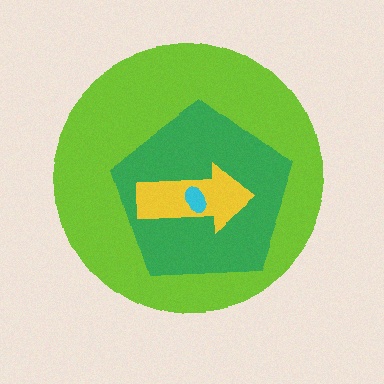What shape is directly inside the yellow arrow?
The cyan ellipse.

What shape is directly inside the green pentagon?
The yellow arrow.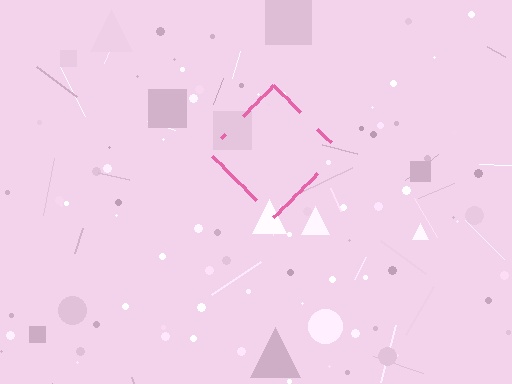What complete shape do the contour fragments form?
The contour fragments form a diamond.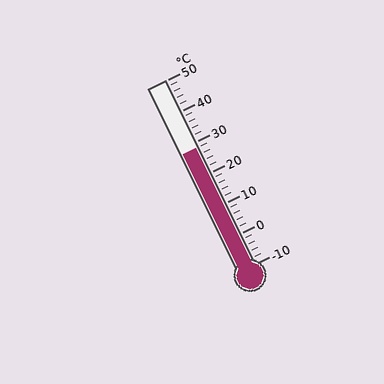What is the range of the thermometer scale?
The thermometer scale ranges from -10°C to 50°C.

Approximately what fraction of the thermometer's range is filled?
The thermometer is filled to approximately 65% of its range.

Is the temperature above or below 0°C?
The temperature is above 0°C.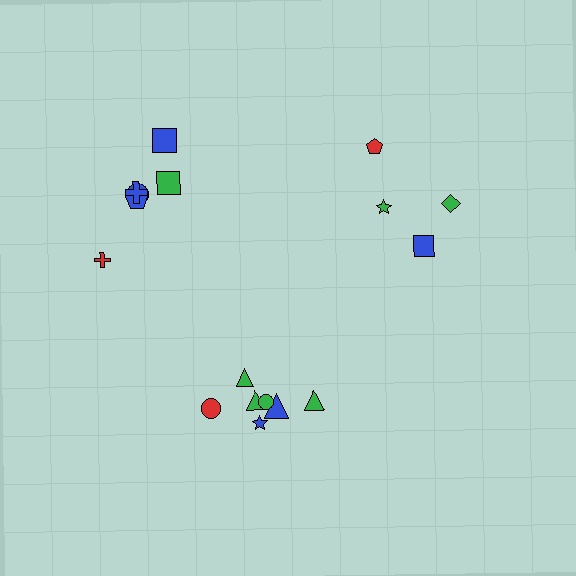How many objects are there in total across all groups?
There are 17 objects.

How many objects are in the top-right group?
There are 4 objects.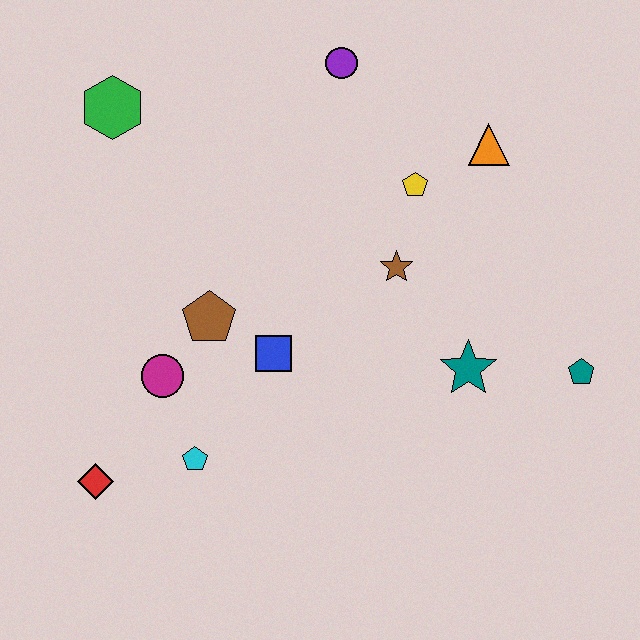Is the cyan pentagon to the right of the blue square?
No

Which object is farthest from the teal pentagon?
The green hexagon is farthest from the teal pentagon.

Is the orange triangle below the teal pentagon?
No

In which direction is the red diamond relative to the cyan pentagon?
The red diamond is to the left of the cyan pentagon.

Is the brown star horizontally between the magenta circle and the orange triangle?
Yes